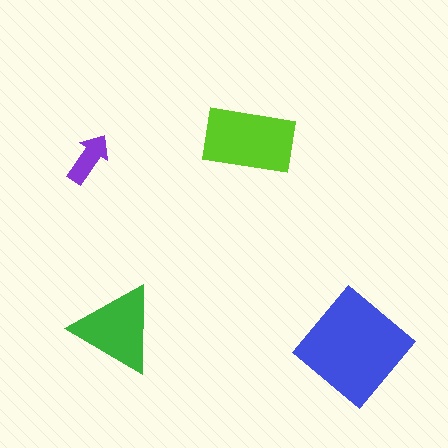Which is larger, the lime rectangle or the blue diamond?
The blue diamond.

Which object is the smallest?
The purple arrow.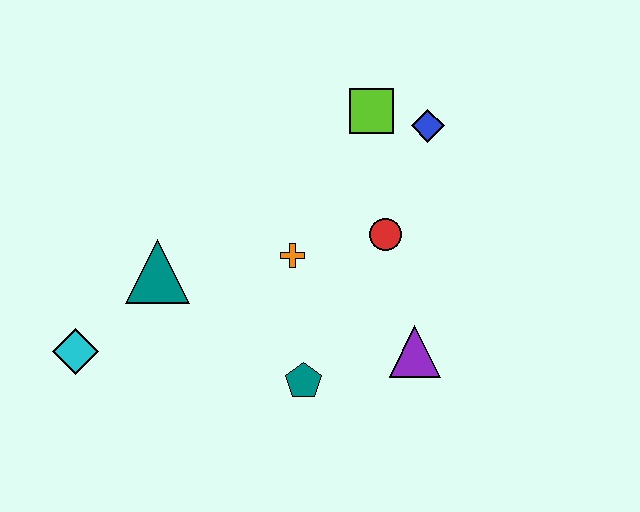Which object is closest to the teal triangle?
The cyan diamond is closest to the teal triangle.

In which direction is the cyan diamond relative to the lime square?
The cyan diamond is to the left of the lime square.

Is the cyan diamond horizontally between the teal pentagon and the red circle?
No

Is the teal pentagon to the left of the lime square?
Yes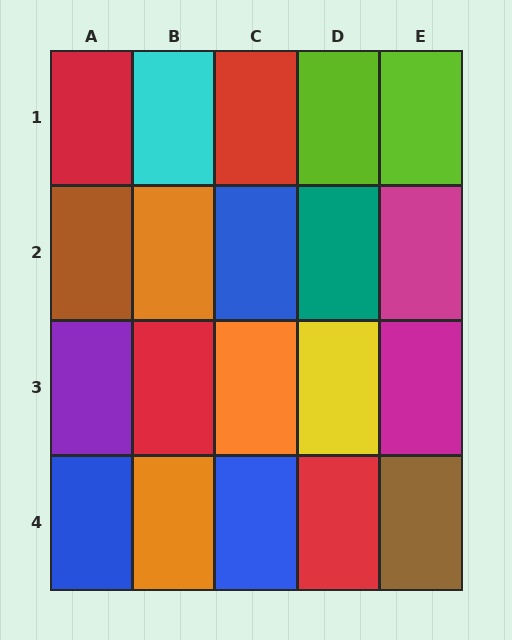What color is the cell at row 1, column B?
Cyan.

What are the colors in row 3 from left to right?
Purple, red, orange, yellow, magenta.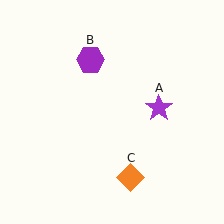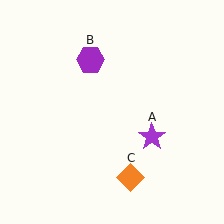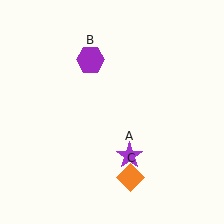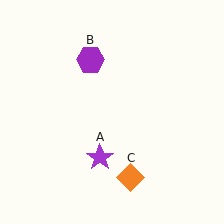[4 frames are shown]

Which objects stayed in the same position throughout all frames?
Purple hexagon (object B) and orange diamond (object C) remained stationary.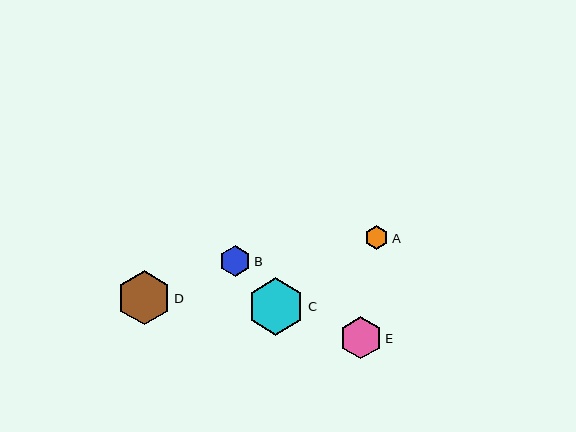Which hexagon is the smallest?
Hexagon A is the smallest with a size of approximately 24 pixels.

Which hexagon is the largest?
Hexagon C is the largest with a size of approximately 57 pixels.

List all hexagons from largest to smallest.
From largest to smallest: C, D, E, B, A.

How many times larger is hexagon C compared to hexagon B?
Hexagon C is approximately 1.8 times the size of hexagon B.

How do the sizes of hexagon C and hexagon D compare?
Hexagon C and hexagon D are approximately the same size.